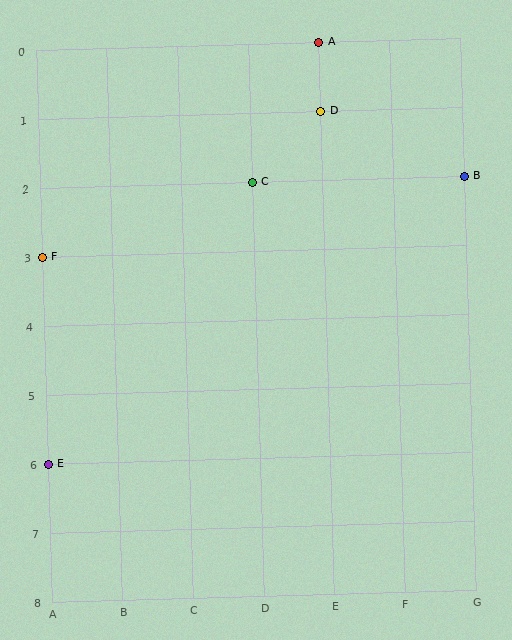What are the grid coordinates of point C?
Point C is at grid coordinates (D, 2).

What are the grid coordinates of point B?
Point B is at grid coordinates (G, 2).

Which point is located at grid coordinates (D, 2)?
Point C is at (D, 2).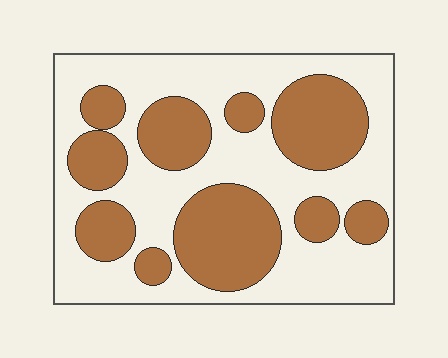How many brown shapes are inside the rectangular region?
10.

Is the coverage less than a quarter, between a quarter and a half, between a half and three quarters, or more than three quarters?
Between a quarter and a half.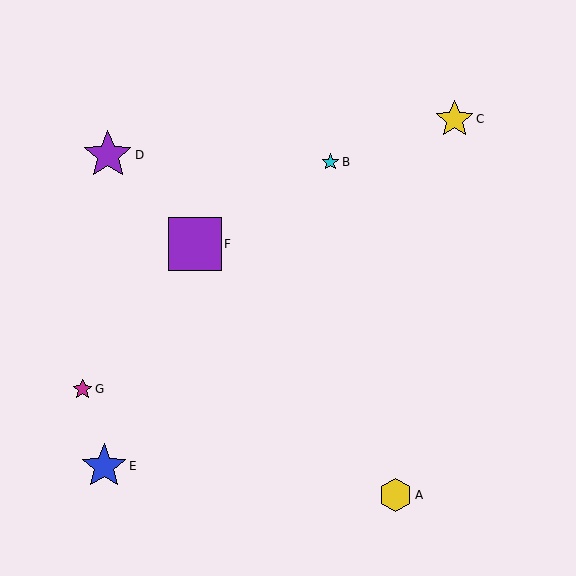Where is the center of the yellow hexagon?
The center of the yellow hexagon is at (396, 495).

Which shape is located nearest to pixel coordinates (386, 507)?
The yellow hexagon (labeled A) at (396, 495) is nearest to that location.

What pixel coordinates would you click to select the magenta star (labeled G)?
Click at (82, 389) to select the magenta star G.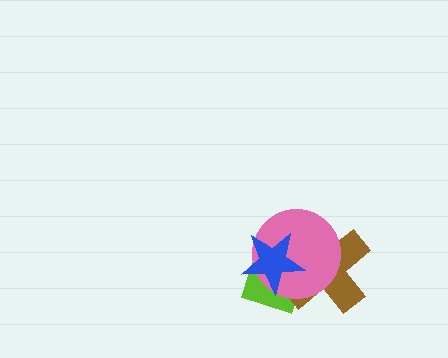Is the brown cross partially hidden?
Yes, it is partially covered by another shape.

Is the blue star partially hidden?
No, no other shape covers it.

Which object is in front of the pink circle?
The blue star is in front of the pink circle.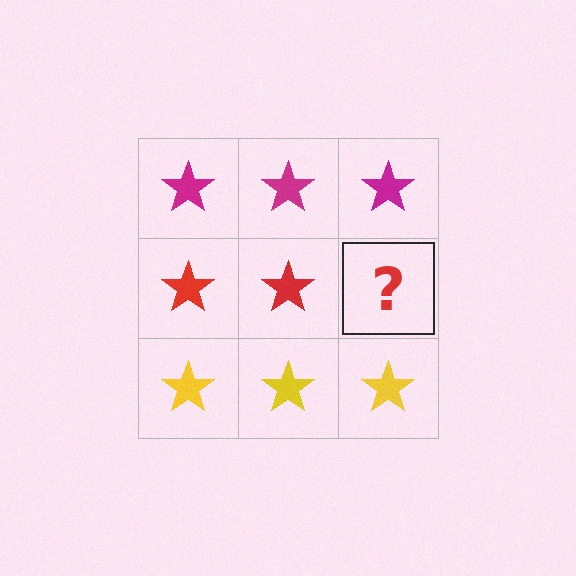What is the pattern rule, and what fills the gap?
The rule is that each row has a consistent color. The gap should be filled with a red star.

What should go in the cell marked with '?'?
The missing cell should contain a red star.